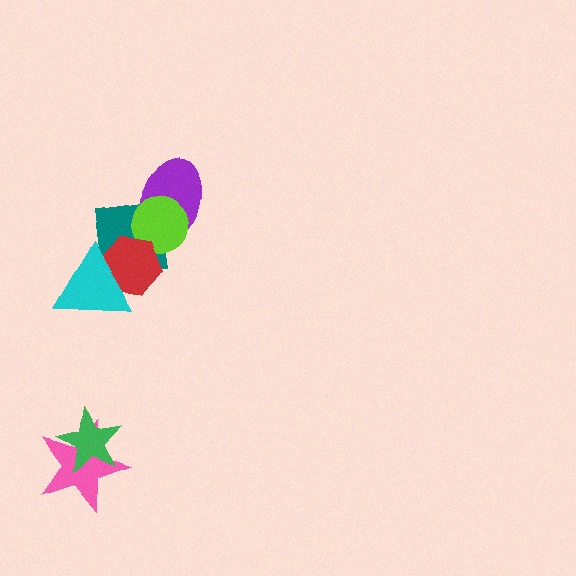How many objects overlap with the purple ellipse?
2 objects overlap with the purple ellipse.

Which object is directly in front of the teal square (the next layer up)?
The lime circle is directly in front of the teal square.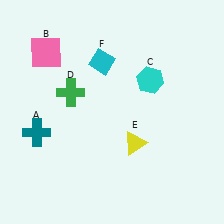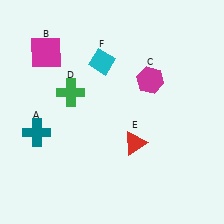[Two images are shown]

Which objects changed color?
B changed from pink to magenta. C changed from cyan to magenta. E changed from yellow to red.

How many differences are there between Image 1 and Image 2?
There are 3 differences between the two images.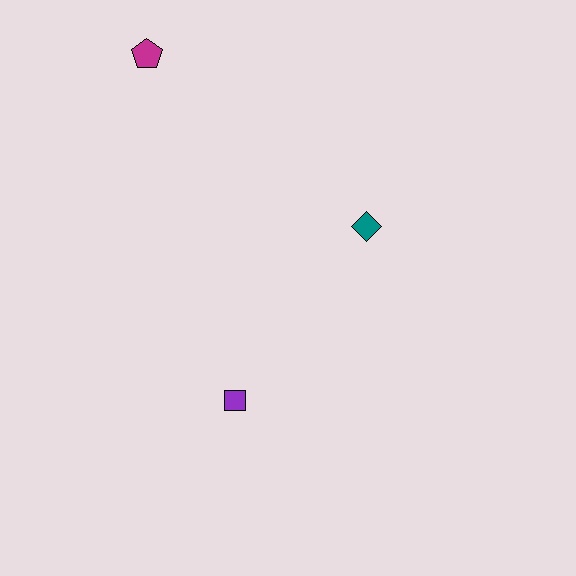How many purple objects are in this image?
There is 1 purple object.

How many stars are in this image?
There are no stars.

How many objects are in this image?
There are 3 objects.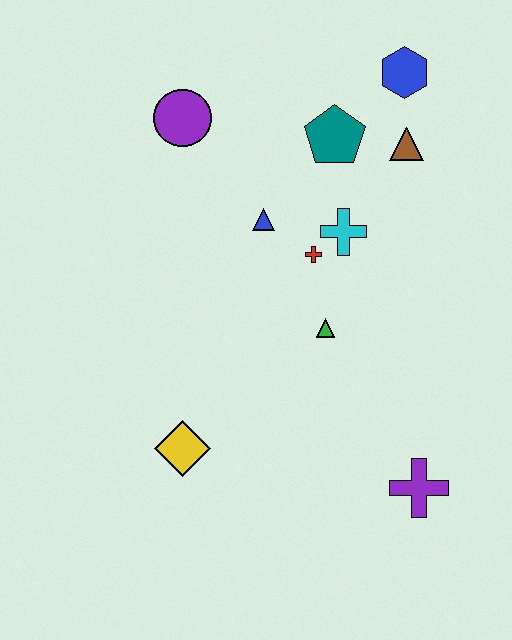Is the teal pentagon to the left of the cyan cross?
Yes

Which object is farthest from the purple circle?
The purple cross is farthest from the purple circle.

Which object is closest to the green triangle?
The red cross is closest to the green triangle.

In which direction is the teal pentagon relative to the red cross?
The teal pentagon is above the red cross.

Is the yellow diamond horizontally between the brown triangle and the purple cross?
No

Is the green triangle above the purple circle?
No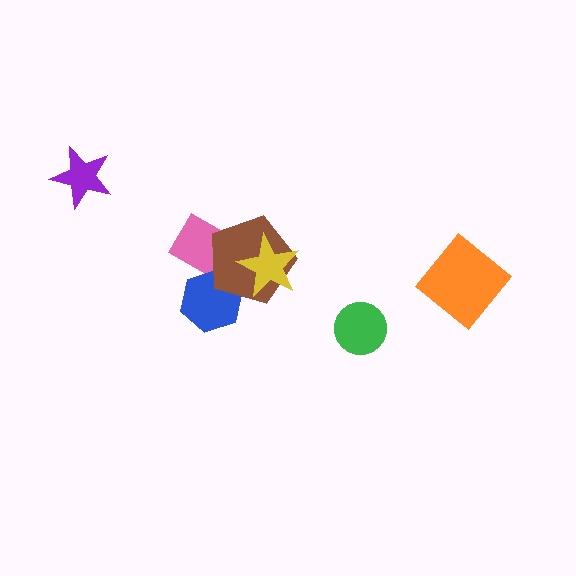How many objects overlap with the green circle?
0 objects overlap with the green circle.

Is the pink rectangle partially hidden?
Yes, it is partially covered by another shape.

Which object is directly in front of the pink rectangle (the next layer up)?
The blue hexagon is directly in front of the pink rectangle.